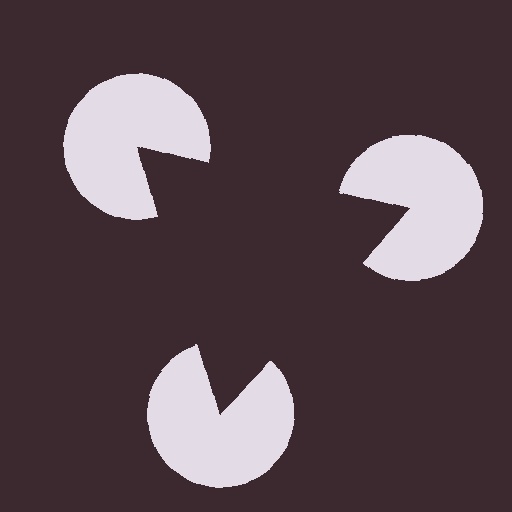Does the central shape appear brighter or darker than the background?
It typically appears slightly darker than the background, even though no actual brightness change is drawn.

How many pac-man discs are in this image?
There are 3 — one at each vertex of the illusory triangle.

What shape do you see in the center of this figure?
An illusory triangle — its edges are inferred from the aligned wedge cuts in the pac-man discs, not physically drawn.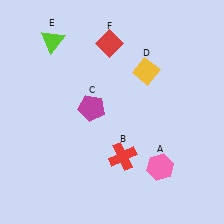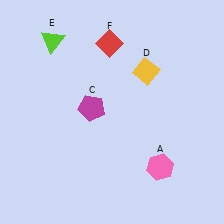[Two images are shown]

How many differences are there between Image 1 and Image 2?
There is 1 difference between the two images.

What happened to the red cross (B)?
The red cross (B) was removed in Image 2. It was in the bottom-right area of Image 1.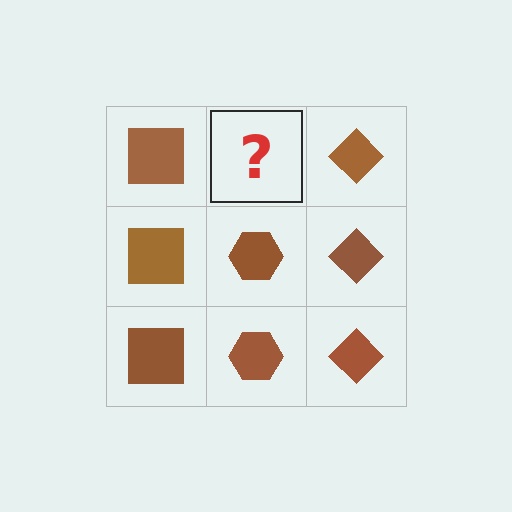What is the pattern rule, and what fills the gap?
The rule is that each column has a consistent shape. The gap should be filled with a brown hexagon.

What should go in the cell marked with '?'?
The missing cell should contain a brown hexagon.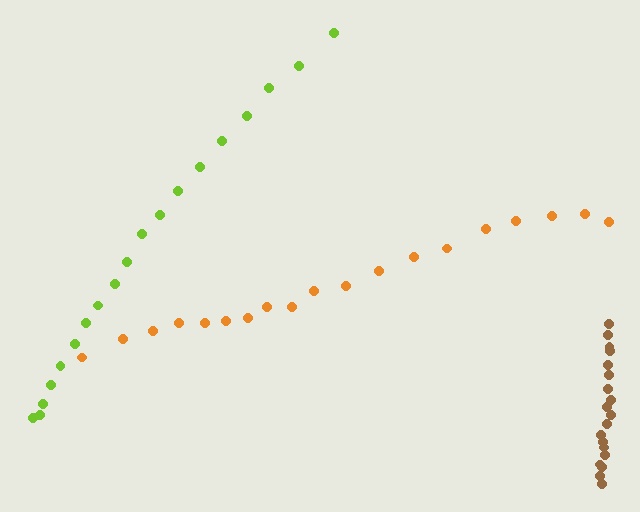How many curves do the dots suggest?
There are 3 distinct paths.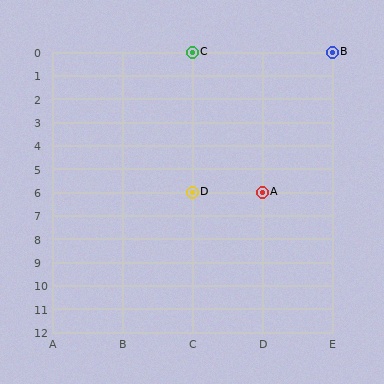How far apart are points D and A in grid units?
Points D and A are 1 column apart.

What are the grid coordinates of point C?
Point C is at grid coordinates (C, 0).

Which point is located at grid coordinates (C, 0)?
Point C is at (C, 0).